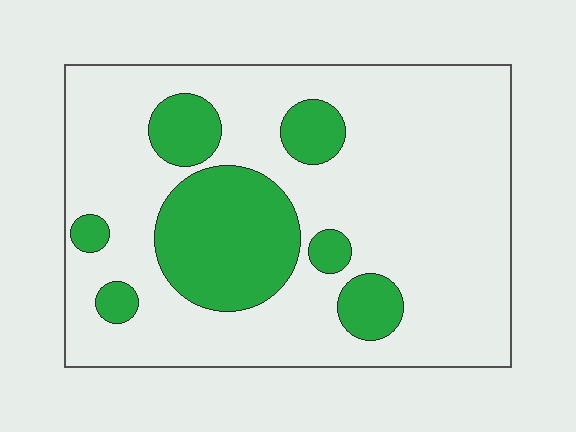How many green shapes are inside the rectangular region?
7.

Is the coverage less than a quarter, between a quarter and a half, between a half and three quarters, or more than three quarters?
Less than a quarter.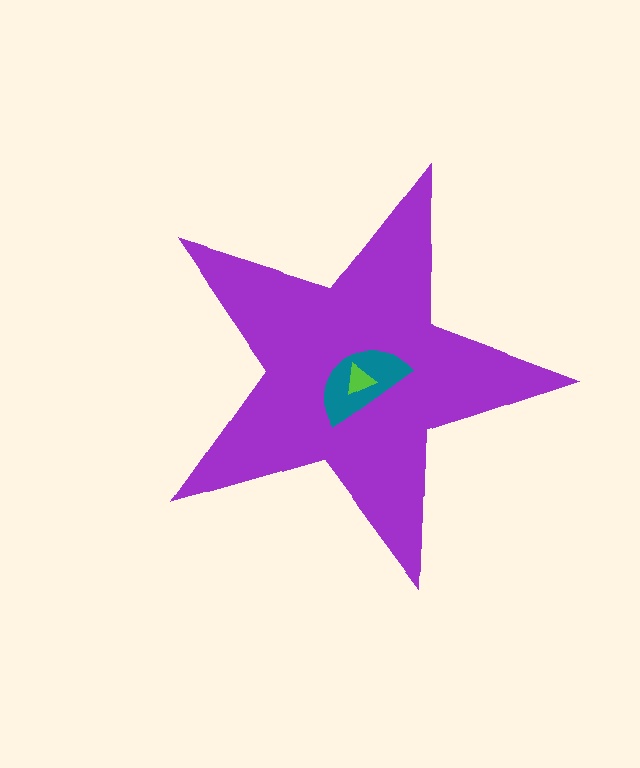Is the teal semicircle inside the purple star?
Yes.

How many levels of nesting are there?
3.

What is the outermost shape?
The purple star.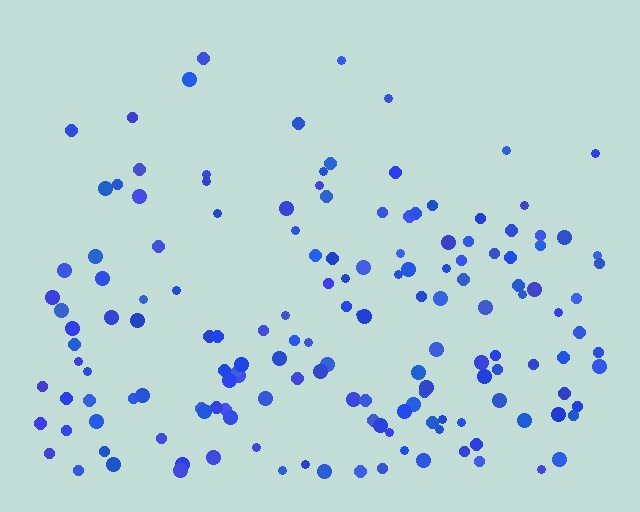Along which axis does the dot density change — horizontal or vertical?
Vertical.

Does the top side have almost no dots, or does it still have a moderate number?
Still a moderate number, just noticeably fewer than the bottom.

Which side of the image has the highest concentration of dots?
The bottom.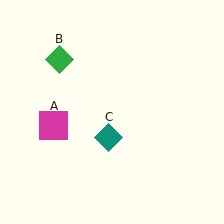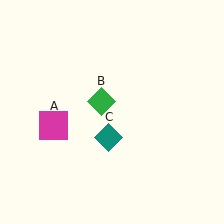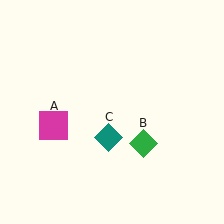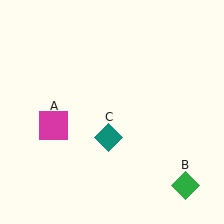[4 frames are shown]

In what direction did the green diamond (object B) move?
The green diamond (object B) moved down and to the right.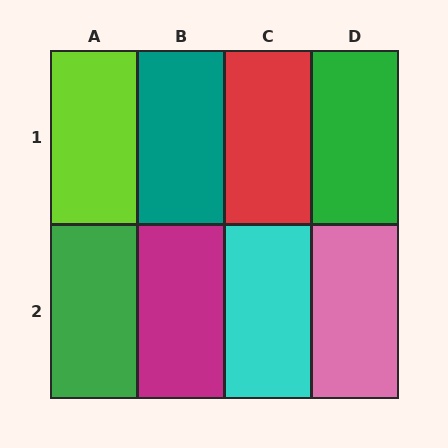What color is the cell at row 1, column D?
Green.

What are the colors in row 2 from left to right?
Green, magenta, cyan, pink.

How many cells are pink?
1 cell is pink.